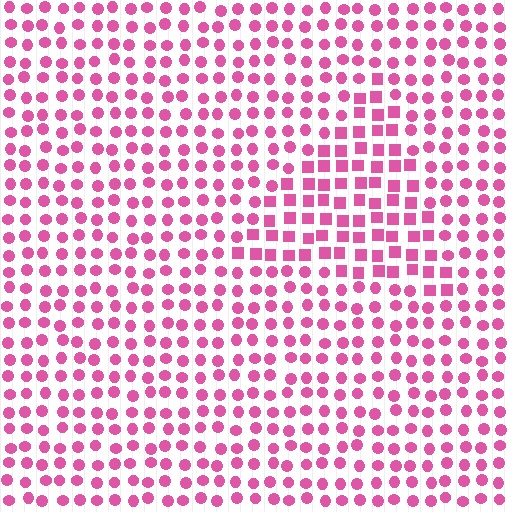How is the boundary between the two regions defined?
The boundary is defined by a change in element shape: squares inside vs. circles outside. All elements share the same color and spacing.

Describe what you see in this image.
The image is filled with small pink elements arranged in a uniform grid. A triangle-shaped region contains squares, while the surrounding area contains circles. The boundary is defined purely by the change in element shape.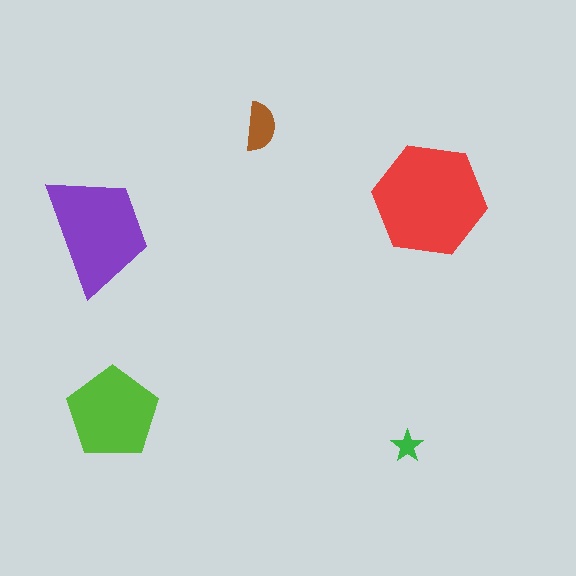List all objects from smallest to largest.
The green star, the brown semicircle, the lime pentagon, the purple trapezoid, the red hexagon.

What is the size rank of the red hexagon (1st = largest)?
1st.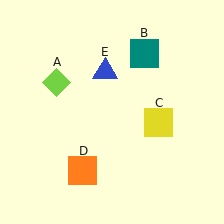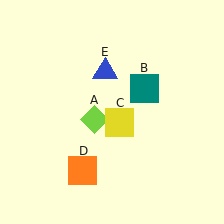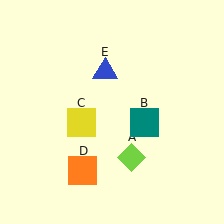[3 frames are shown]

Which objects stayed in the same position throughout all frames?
Orange square (object D) and blue triangle (object E) remained stationary.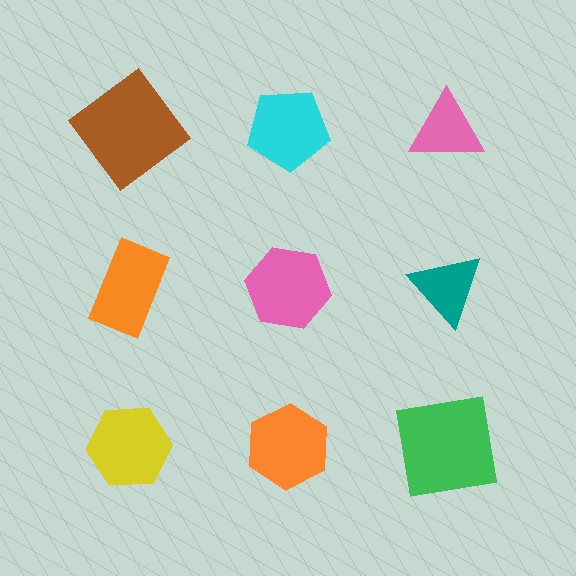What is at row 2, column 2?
A pink hexagon.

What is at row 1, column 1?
A brown diamond.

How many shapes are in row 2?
3 shapes.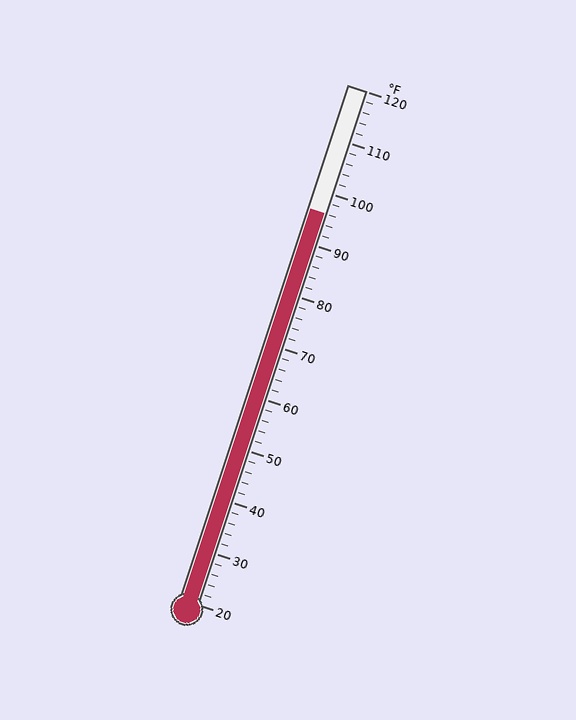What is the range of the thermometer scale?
The thermometer scale ranges from 20°F to 120°F.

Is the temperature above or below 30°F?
The temperature is above 30°F.